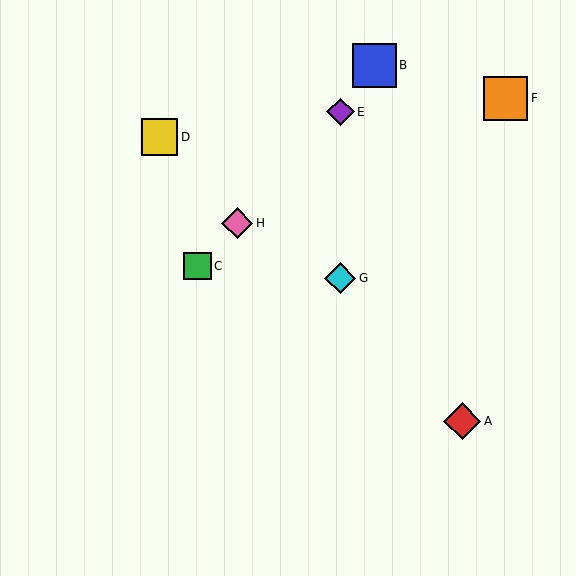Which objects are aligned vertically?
Objects E, G are aligned vertically.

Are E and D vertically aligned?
No, E is at x≈340 and D is at x≈159.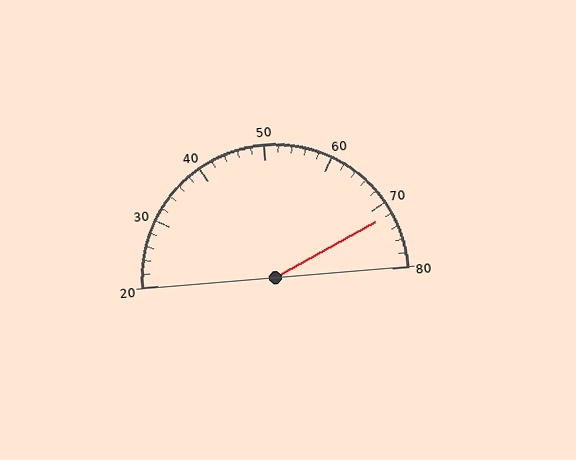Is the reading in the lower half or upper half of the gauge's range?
The reading is in the upper half of the range (20 to 80).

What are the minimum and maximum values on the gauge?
The gauge ranges from 20 to 80.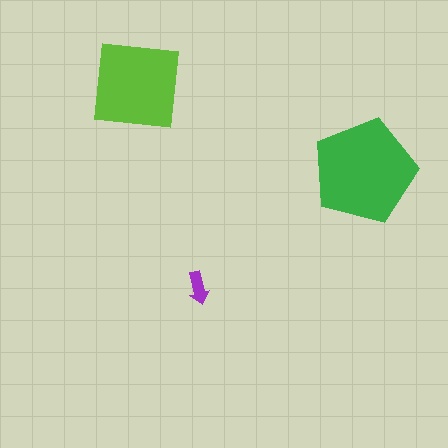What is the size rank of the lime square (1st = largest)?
2nd.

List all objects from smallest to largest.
The purple arrow, the lime square, the green pentagon.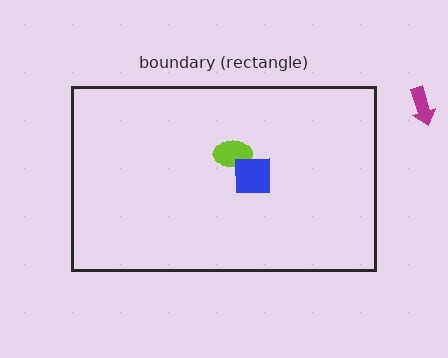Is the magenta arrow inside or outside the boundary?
Outside.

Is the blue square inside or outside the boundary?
Inside.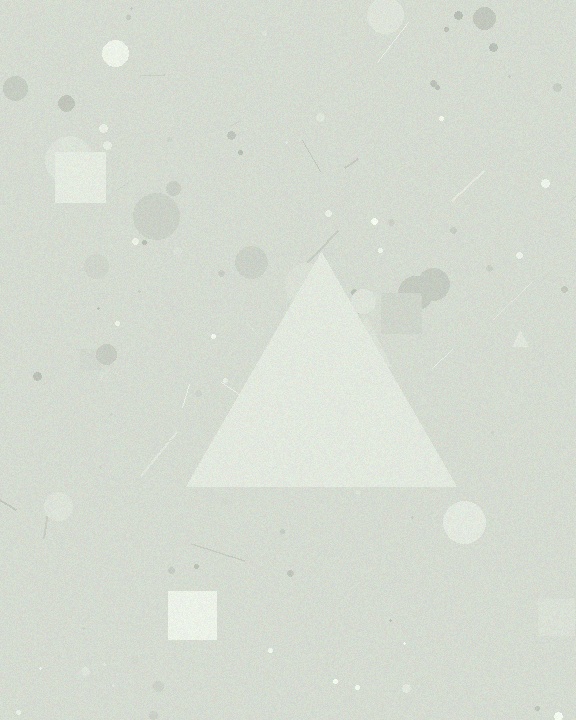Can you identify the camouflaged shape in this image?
The camouflaged shape is a triangle.